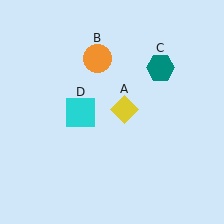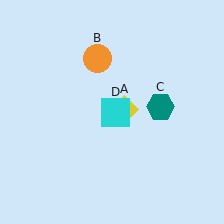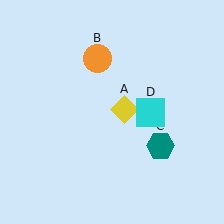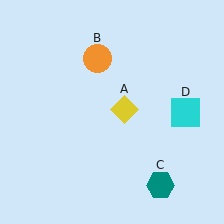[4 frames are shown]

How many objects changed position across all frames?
2 objects changed position: teal hexagon (object C), cyan square (object D).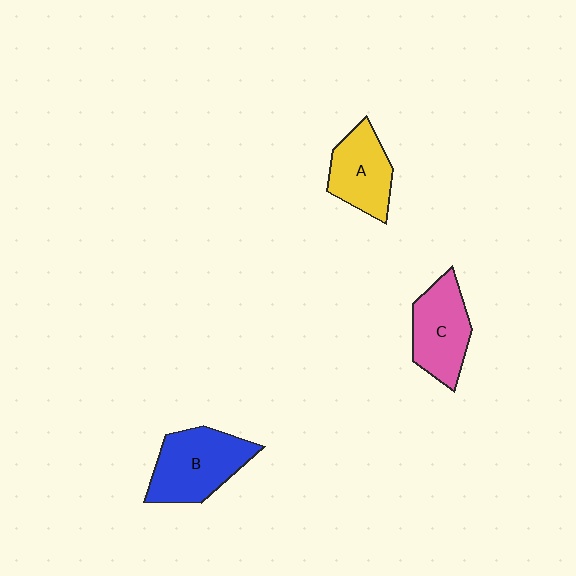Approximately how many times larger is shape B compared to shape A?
Approximately 1.3 times.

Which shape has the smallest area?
Shape A (yellow).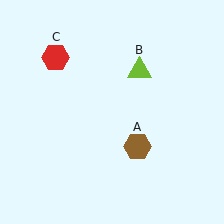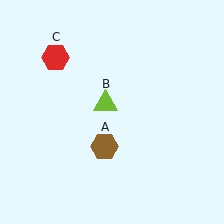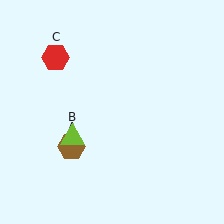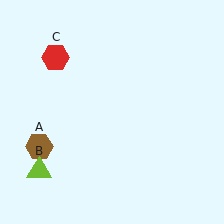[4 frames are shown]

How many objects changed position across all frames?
2 objects changed position: brown hexagon (object A), lime triangle (object B).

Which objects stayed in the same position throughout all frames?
Red hexagon (object C) remained stationary.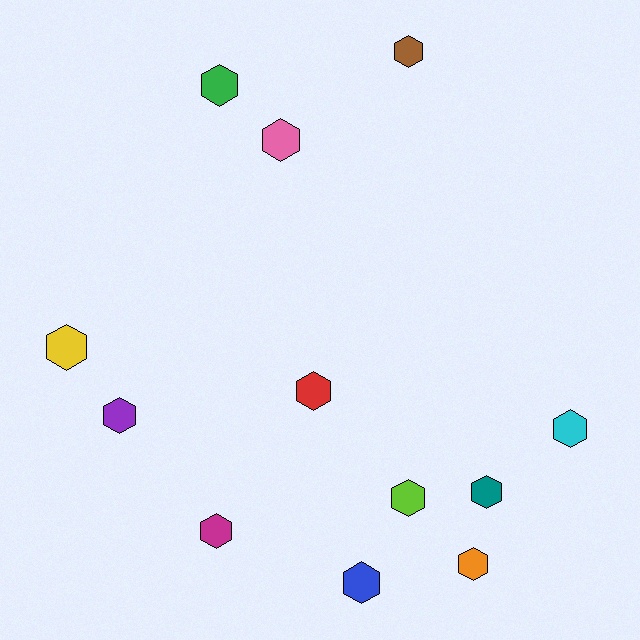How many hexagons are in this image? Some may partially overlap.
There are 12 hexagons.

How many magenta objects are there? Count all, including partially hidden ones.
There is 1 magenta object.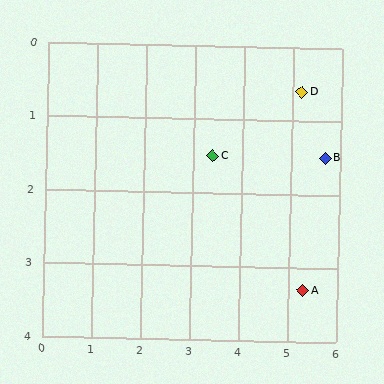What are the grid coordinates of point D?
Point D is at approximately (5.2, 0.6).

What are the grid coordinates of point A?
Point A is at approximately (5.3, 3.3).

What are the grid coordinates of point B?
Point B is at approximately (5.7, 1.5).